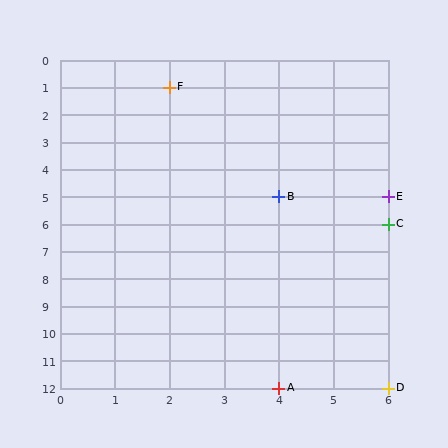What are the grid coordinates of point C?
Point C is at grid coordinates (6, 6).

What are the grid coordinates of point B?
Point B is at grid coordinates (4, 5).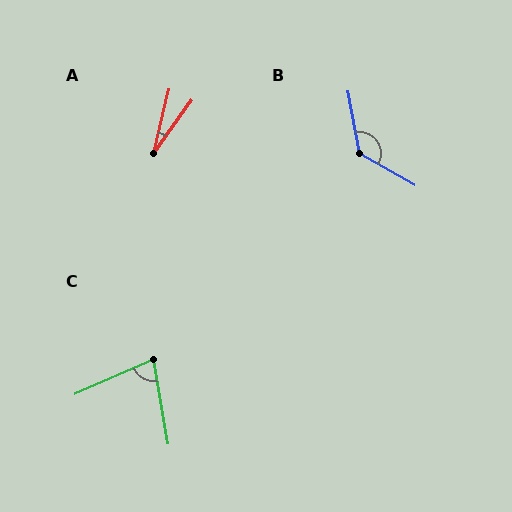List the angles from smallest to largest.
A (22°), C (76°), B (130°).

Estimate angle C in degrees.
Approximately 76 degrees.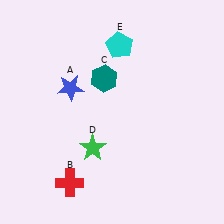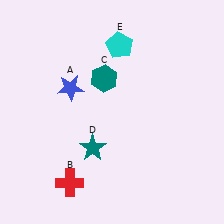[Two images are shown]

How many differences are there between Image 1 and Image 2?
There is 1 difference between the two images.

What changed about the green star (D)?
In Image 1, D is green. In Image 2, it changed to teal.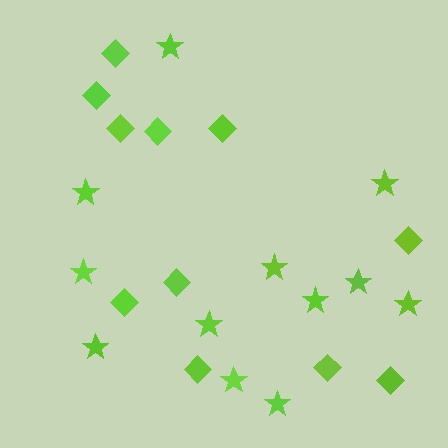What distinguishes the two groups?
There are 2 groups: one group of diamonds (11) and one group of stars (12).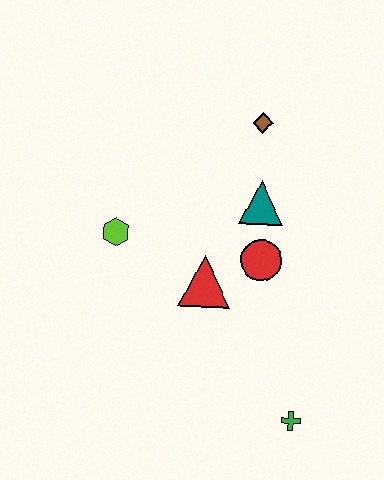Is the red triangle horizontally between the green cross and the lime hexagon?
Yes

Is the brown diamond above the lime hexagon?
Yes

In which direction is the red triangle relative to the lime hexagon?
The red triangle is to the right of the lime hexagon.